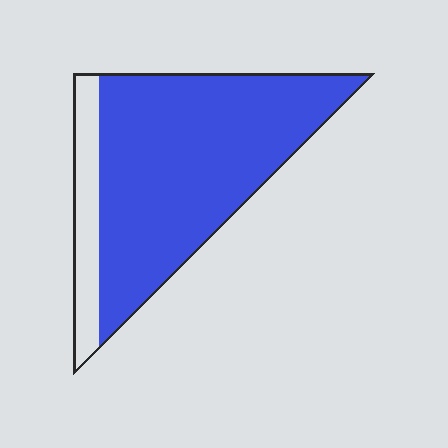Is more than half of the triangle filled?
Yes.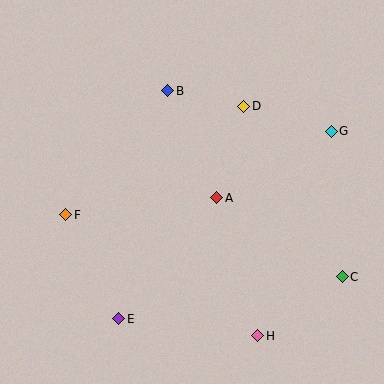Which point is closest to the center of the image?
Point A at (217, 198) is closest to the center.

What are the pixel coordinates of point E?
Point E is at (119, 319).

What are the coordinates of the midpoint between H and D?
The midpoint between H and D is at (251, 221).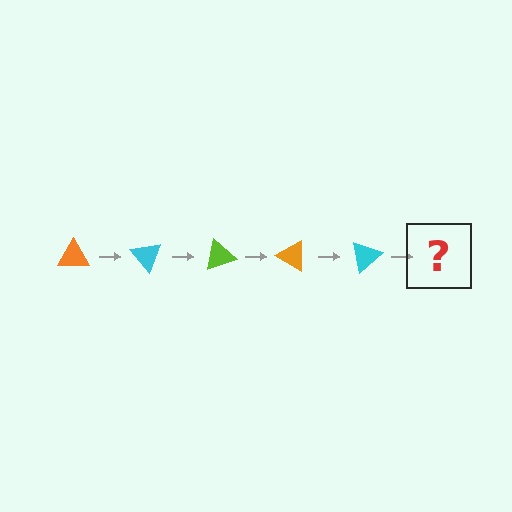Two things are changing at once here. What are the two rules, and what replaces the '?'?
The two rules are that it rotates 50 degrees each step and the color cycles through orange, cyan, and lime. The '?' should be a lime triangle, rotated 250 degrees from the start.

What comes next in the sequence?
The next element should be a lime triangle, rotated 250 degrees from the start.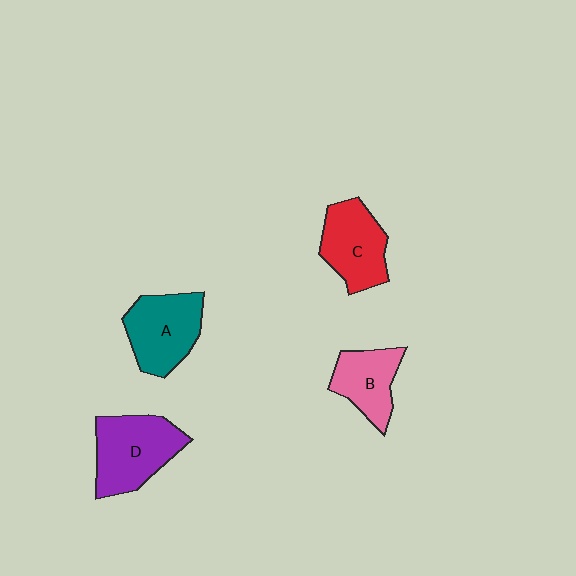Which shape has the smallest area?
Shape B (pink).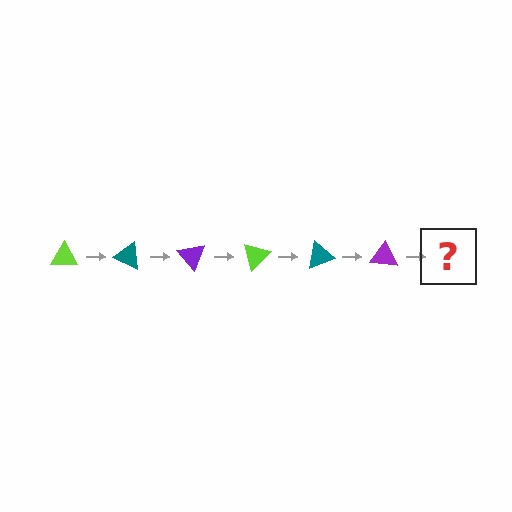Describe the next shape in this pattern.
It should be a lime triangle, rotated 150 degrees from the start.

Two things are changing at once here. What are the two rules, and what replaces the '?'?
The two rules are that it rotates 25 degrees each step and the color cycles through lime, teal, and purple. The '?' should be a lime triangle, rotated 150 degrees from the start.